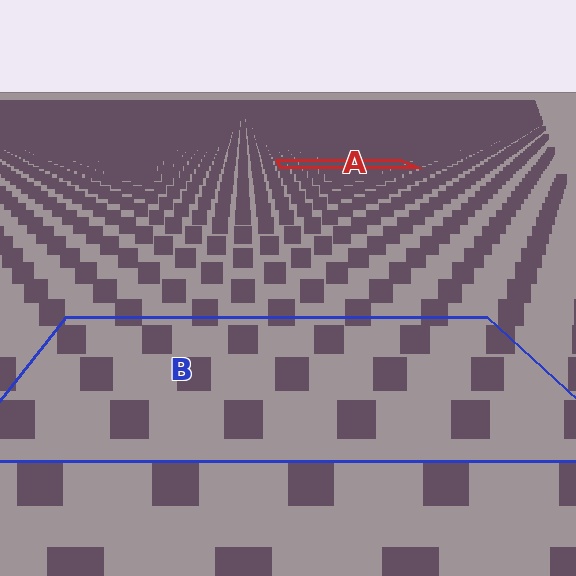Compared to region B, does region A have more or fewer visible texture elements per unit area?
Region A has more texture elements per unit area — they are packed more densely because it is farther away.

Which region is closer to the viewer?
Region B is closer. The texture elements there are larger and more spread out.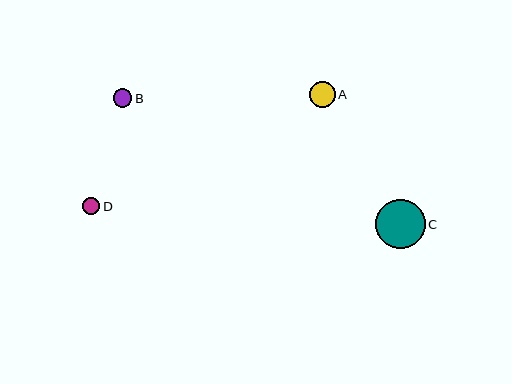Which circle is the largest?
Circle C is the largest with a size of approximately 50 pixels.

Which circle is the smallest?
Circle D is the smallest with a size of approximately 18 pixels.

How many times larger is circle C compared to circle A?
Circle C is approximately 1.9 times the size of circle A.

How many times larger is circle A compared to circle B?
Circle A is approximately 1.4 times the size of circle B.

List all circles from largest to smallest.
From largest to smallest: C, A, B, D.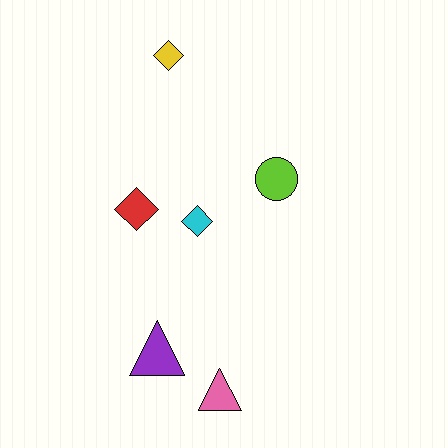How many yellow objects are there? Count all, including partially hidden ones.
There is 1 yellow object.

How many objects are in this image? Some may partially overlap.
There are 6 objects.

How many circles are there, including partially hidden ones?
There is 1 circle.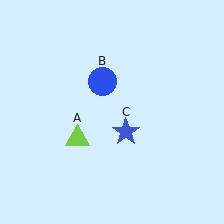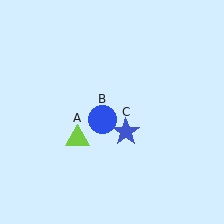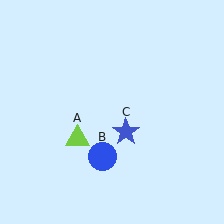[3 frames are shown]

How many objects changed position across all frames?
1 object changed position: blue circle (object B).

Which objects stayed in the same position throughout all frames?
Lime triangle (object A) and blue star (object C) remained stationary.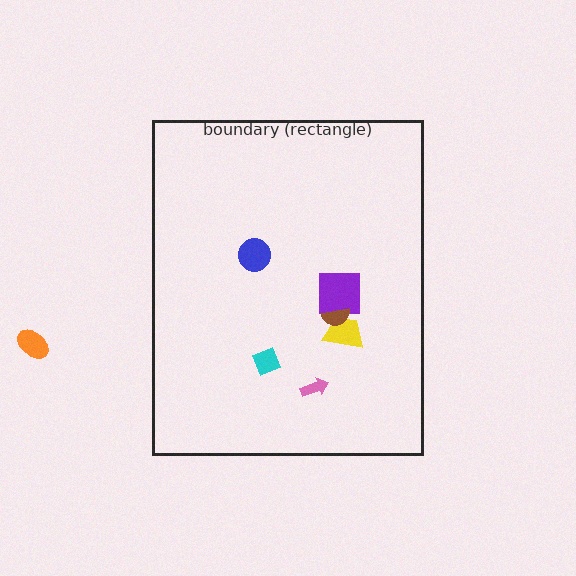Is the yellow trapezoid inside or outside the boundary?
Inside.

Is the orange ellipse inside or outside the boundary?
Outside.